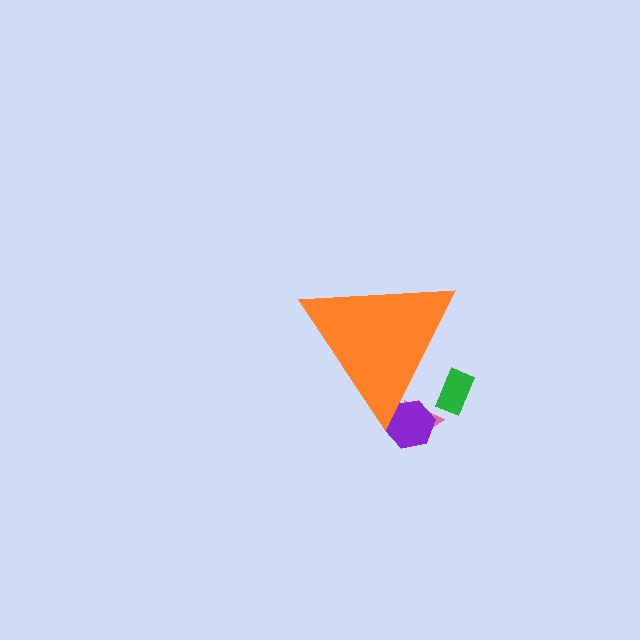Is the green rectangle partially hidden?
Yes, the green rectangle is partially hidden behind the orange triangle.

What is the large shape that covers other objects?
An orange triangle.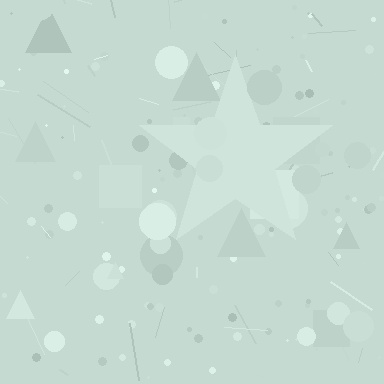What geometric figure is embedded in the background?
A star is embedded in the background.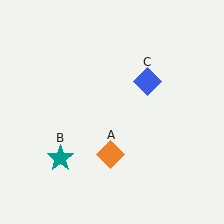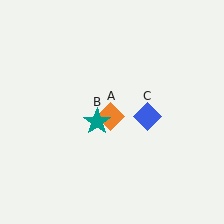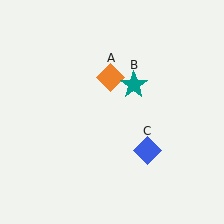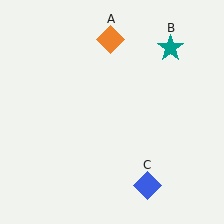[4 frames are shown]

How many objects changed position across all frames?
3 objects changed position: orange diamond (object A), teal star (object B), blue diamond (object C).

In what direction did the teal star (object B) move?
The teal star (object B) moved up and to the right.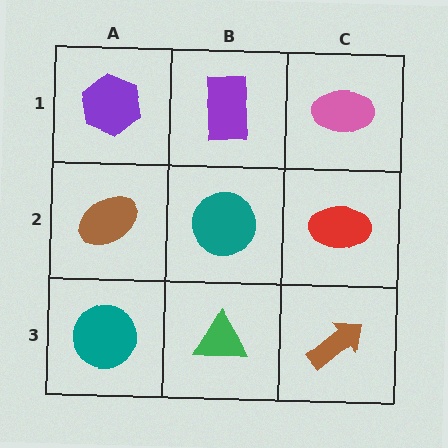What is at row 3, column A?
A teal circle.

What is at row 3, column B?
A green triangle.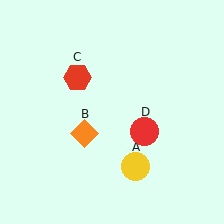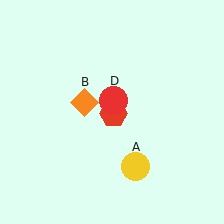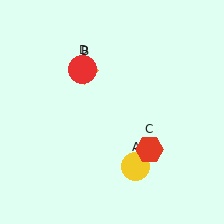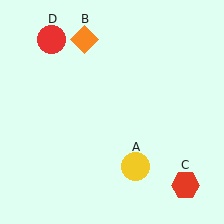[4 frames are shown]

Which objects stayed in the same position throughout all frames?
Yellow circle (object A) remained stationary.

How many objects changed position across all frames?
3 objects changed position: orange diamond (object B), red hexagon (object C), red circle (object D).